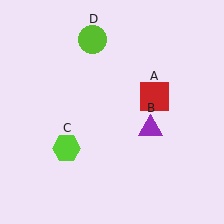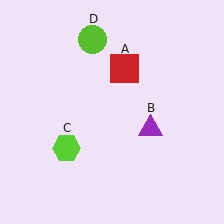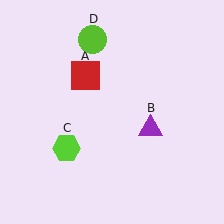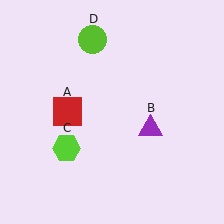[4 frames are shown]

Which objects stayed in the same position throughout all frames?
Purple triangle (object B) and lime hexagon (object C) and lime circle (object D) remained stationary.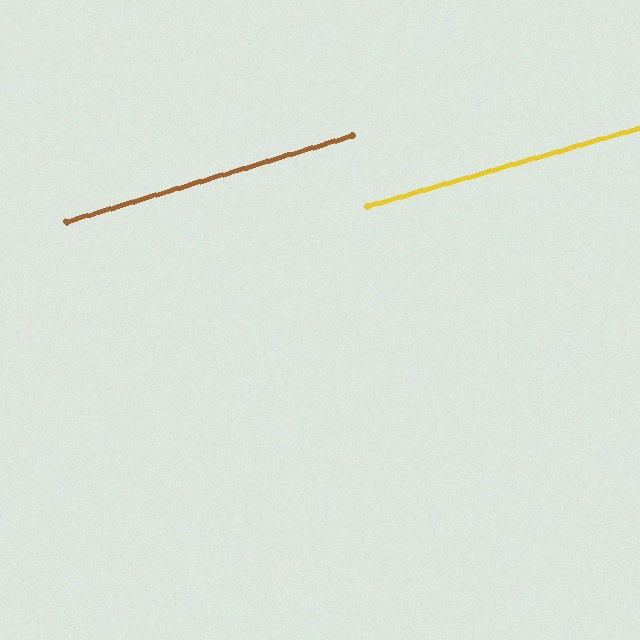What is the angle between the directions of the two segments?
Approximately 1 degree.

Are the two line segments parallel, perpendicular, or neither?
Parallel — their directions differ by only 0.9°.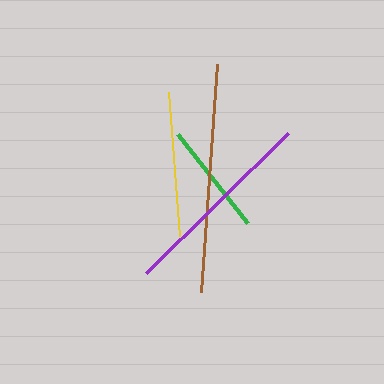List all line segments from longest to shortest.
From longest to shortest: brown, purple, yellow, green.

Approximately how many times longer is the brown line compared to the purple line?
The brown line is approximately 1.2 times the length of the purple line.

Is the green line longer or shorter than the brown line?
The brown line is longer than the green line.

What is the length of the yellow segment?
The yellow segment is approximately 144 pixels long.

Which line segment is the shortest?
The green line is the shortest at approximately 114 pixels.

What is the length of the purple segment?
The purple segment is approximately 199 pixels long.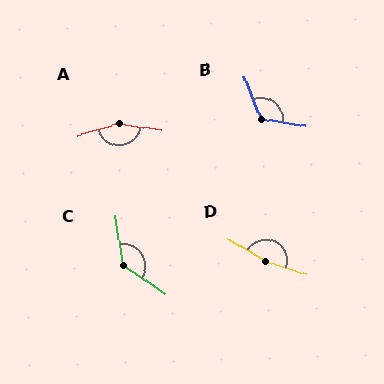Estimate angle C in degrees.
Approximately 133 degrees.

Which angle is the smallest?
B, at approximately 120 degrees.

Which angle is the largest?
D, at approximately 167 degrees.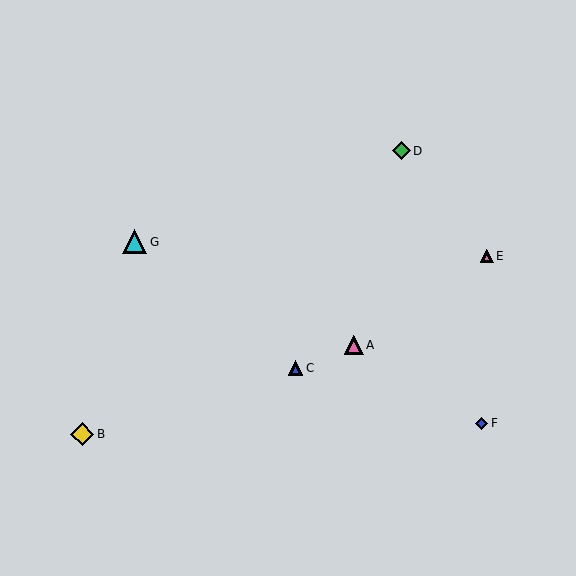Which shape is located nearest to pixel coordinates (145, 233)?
The cyan triangle (labeled G) at (134, 242) is nearest to that location.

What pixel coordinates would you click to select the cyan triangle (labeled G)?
Click at (134, 242) to select the cyan triangle G.